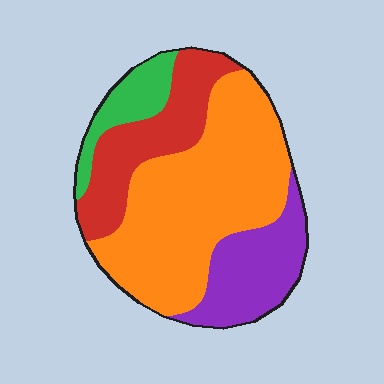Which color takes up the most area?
Orange, at roughly 50%.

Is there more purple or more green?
Purple.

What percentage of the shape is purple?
Purple takes up about one fifth (1/5) of the shape.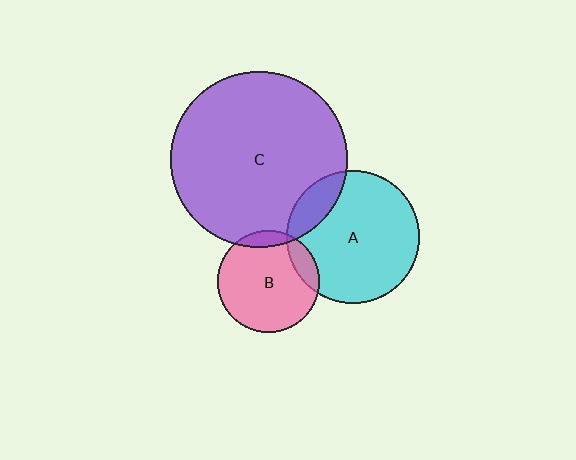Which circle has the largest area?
Circle C (purple).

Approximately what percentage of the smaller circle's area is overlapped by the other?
Approximately 15%.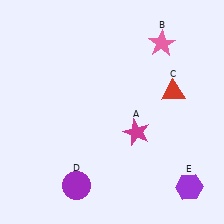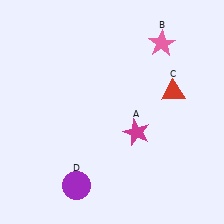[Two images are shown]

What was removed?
The purple hexagon (E) was removed in Image 2.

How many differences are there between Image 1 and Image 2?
There is 1 difference between the two images.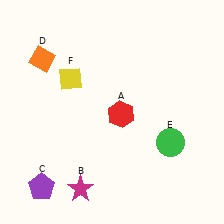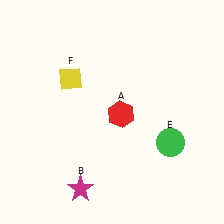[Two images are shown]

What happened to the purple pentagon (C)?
The purple pentagon (C) was removed in Image 2. It was in the bottom-left area of Image 1.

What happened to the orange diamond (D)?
The orange diamond (D) was removed in Image 2. It was in the top-left area of Image 1.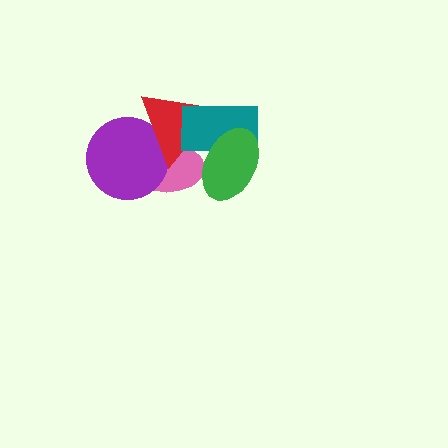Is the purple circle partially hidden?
Yes, it is partially covered by another shape.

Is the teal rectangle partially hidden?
Yes, it is partially covered by another shape.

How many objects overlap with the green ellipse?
3 objects overlap with the green ellipse.